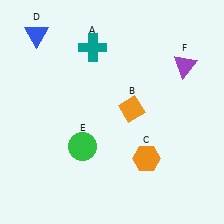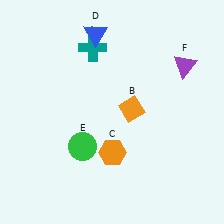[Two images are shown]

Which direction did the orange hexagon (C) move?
The orange hexagon (C) moved left.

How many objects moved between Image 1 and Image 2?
2 objects moved between the two images.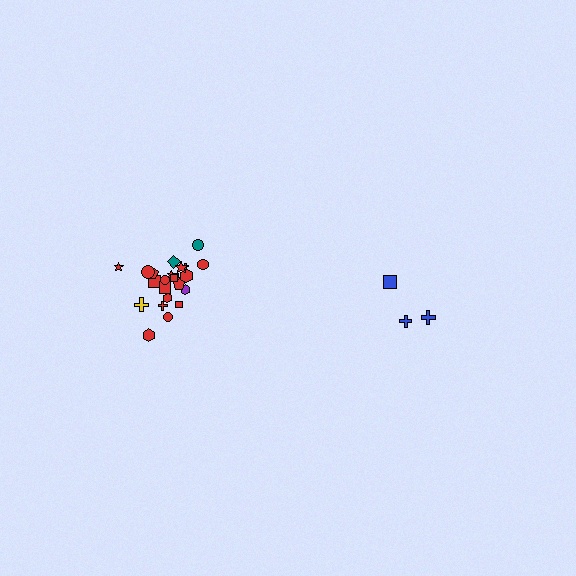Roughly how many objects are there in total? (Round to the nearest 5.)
Roughly 30 objects in total.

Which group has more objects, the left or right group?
The left group.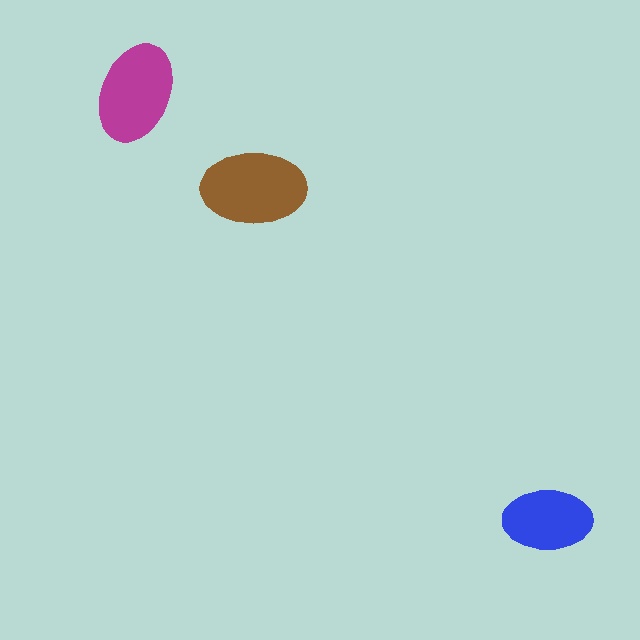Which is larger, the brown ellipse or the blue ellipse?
The brown one.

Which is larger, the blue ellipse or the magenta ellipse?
The magenta one.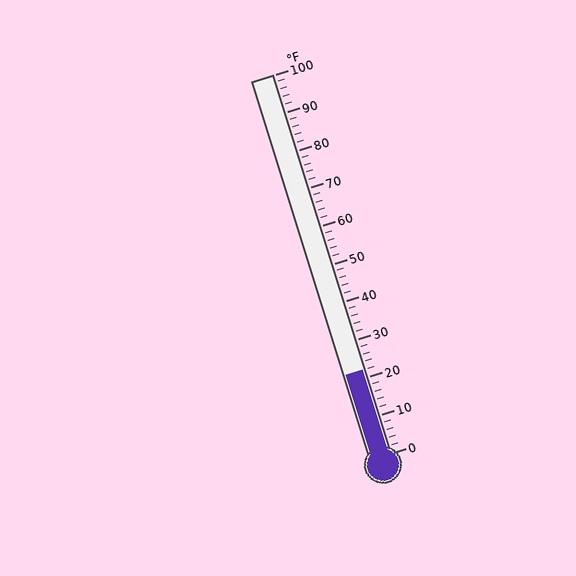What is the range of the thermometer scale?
The thermometer scale ranges from 0°F to 100°F.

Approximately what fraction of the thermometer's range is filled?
The thermometer is filled to approximately 20% of its range.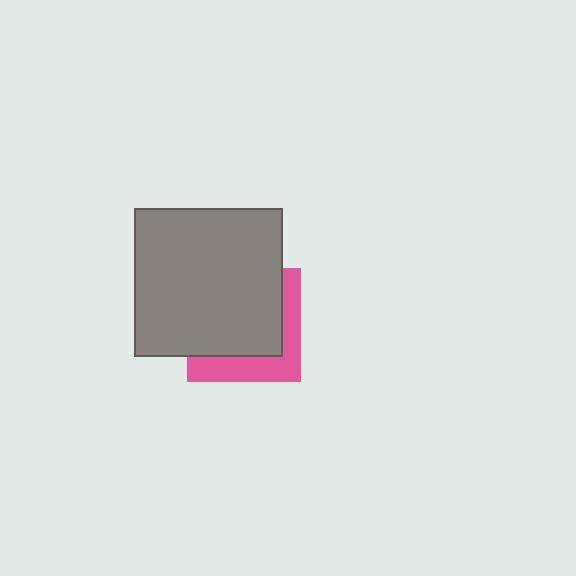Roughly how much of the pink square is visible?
A small part of it is visible (roughly 34%).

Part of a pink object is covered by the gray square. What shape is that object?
It is a square.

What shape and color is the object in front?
The object in front is a gray square.